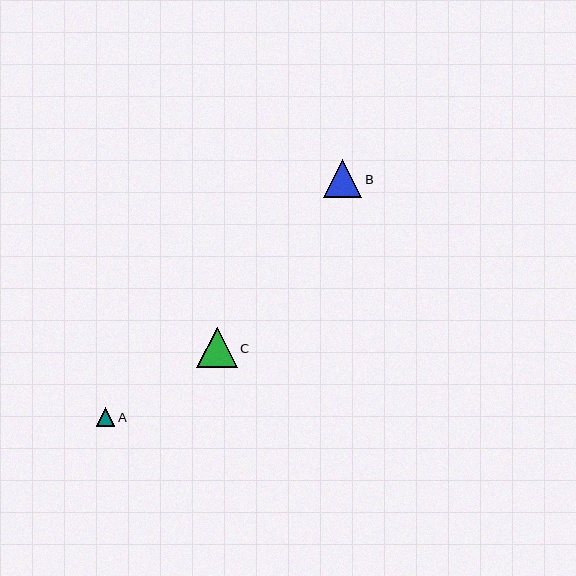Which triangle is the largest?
Triangle C is the largest with a size of approximately 41 pixels.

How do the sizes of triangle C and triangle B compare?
Triangle C and triangle B are approximately the same size.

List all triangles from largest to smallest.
From largest to smallest: C, B, A.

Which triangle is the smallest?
Triangle A is the smallest with a size of approximately 19 pixels.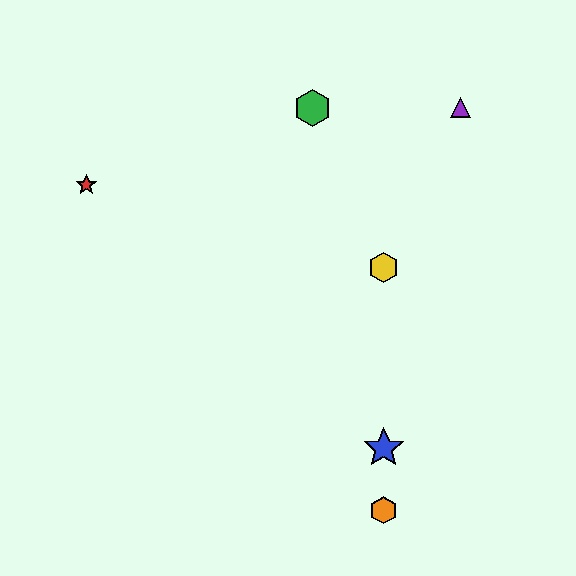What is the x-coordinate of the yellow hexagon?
The yellow hexagon is at x≈384.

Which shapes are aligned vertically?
The blue star, the yellow hexagon, the orange hexagon are aligned vertically.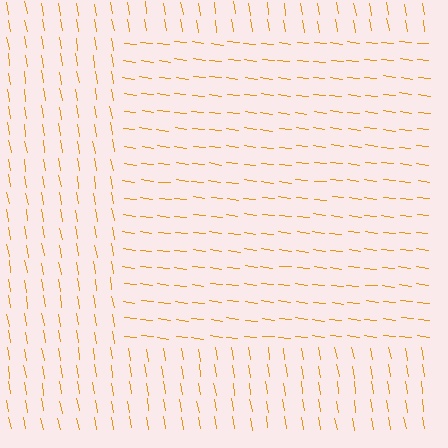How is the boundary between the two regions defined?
The boundary is defined purely by a change in line orientation (approximately 73 degrees difference). All lines are the same color and thickness.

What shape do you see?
I see a rectangle.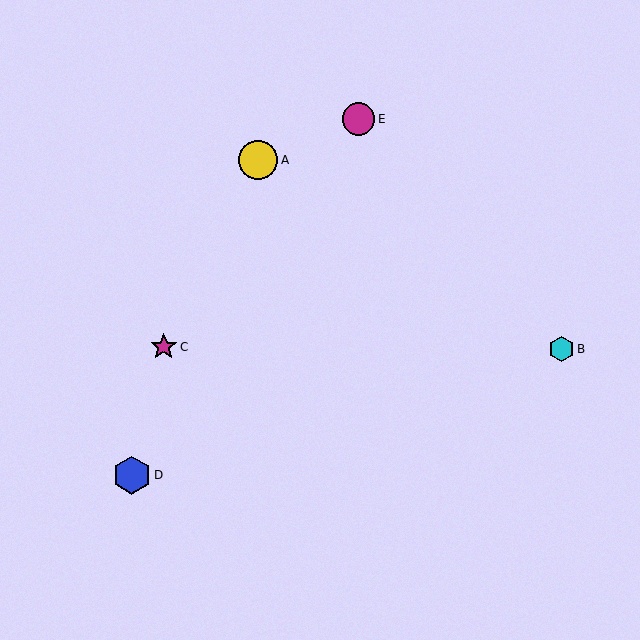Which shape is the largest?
The yellow circle (labeled A) is the largest.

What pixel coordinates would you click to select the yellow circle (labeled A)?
Click at (258, 160) to select the yellow circle A.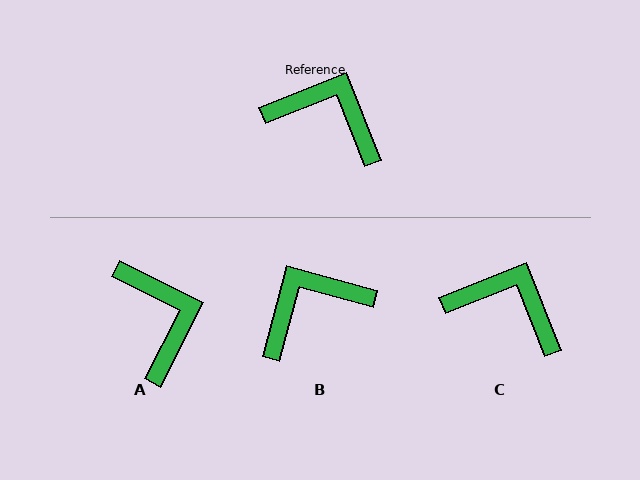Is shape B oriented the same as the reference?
No, it is off by about 53 degrees.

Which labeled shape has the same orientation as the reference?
C.